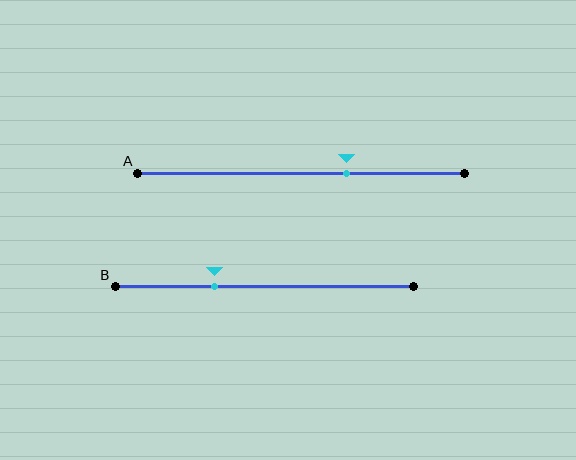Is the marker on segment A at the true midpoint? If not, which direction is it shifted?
No, the marker on segment A is shifted to the right by about 14% of the segment length.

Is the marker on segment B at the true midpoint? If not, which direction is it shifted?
No, the marker on segment B is shifted to the left by about 17% of the segment length.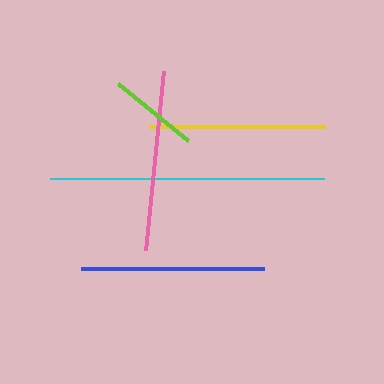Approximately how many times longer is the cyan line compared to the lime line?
The cyan line is approximately 3.0 times the length of the lime line.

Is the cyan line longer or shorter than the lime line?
The cyan line is longer than the lime line.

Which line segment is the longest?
The cyan line is the longest at approximately 274 pixels.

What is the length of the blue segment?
The blue segment is approximately 183 pixels long.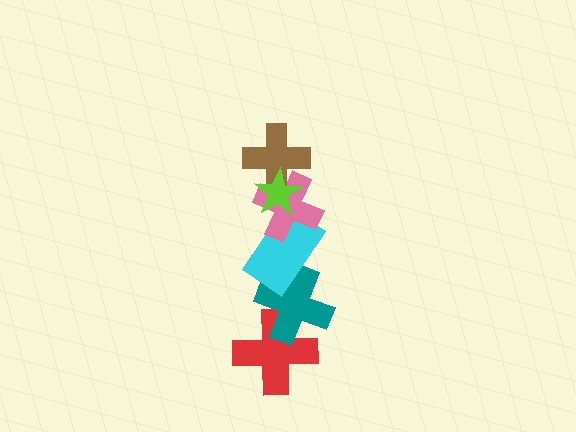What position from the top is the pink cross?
The pink cross is 3rd from the top.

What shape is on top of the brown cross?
The lime star is on top of the brown cross.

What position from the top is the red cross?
The red cross is 6th from the top.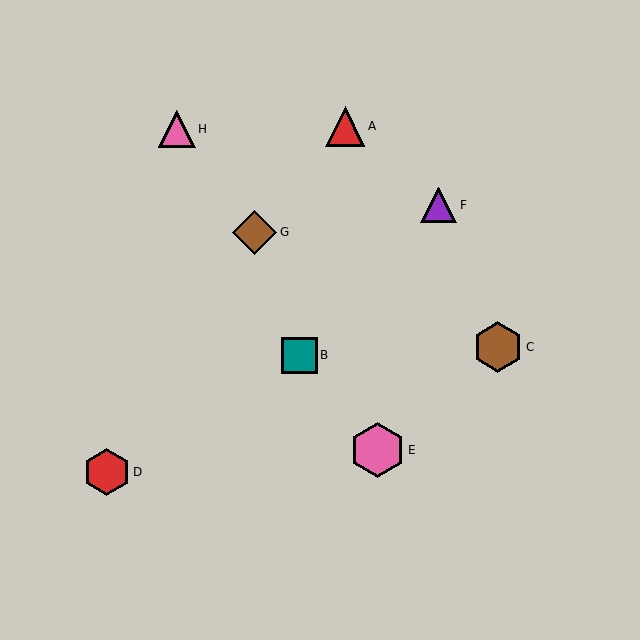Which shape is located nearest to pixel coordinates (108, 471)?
The red hexagon (labeled D) at (107, 472) is nearest to that location.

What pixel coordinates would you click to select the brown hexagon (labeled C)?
Click at (498, 347) to select the brown hexagon C.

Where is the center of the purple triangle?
The center of the purple triangle is at (439, 205).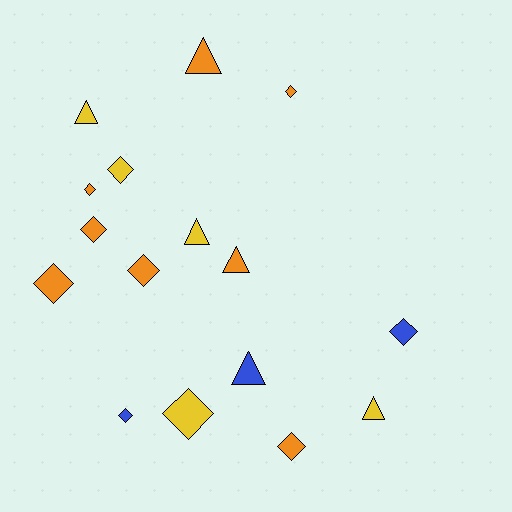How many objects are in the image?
There are 16 objects.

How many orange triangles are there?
There are 2 orange triangles.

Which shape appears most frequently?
Diamond, with 10 objects.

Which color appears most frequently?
Orange, with 8 objects.